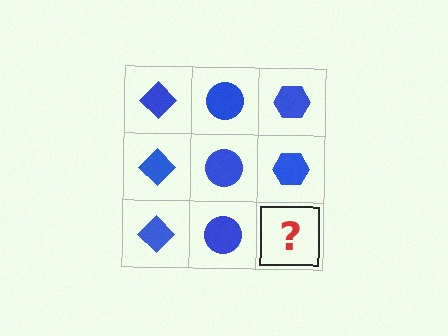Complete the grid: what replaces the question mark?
The question mark should be replaced with a blue hexagon.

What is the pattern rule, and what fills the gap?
The rule is that each column has a consistent shape. The gap should be filled with a blue hexagon.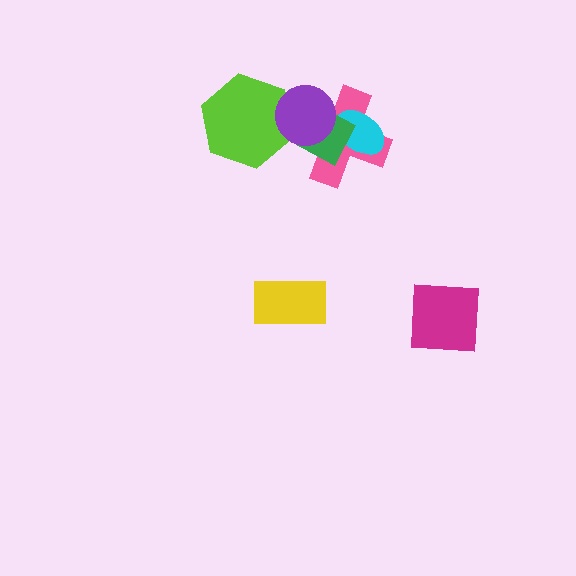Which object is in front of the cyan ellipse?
The green rectangle is in front of the cyan ellipse.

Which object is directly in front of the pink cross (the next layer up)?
The cyan ellipse is directly in front of the pink cross.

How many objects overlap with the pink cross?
3 objects overlap with the pink cross.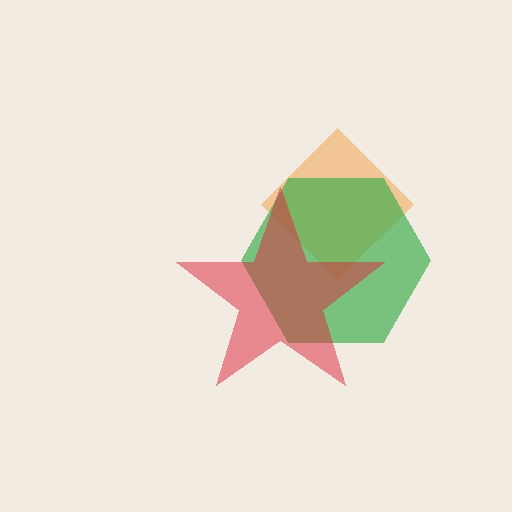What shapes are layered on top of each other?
The layered shapes are: an orange diamond, a green hexagon, a red star.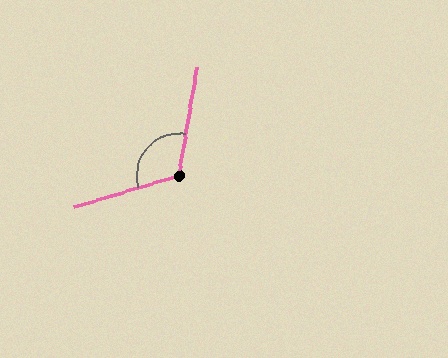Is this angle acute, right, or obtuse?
It is obtuse.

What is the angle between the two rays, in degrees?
Approximately 116 degrees.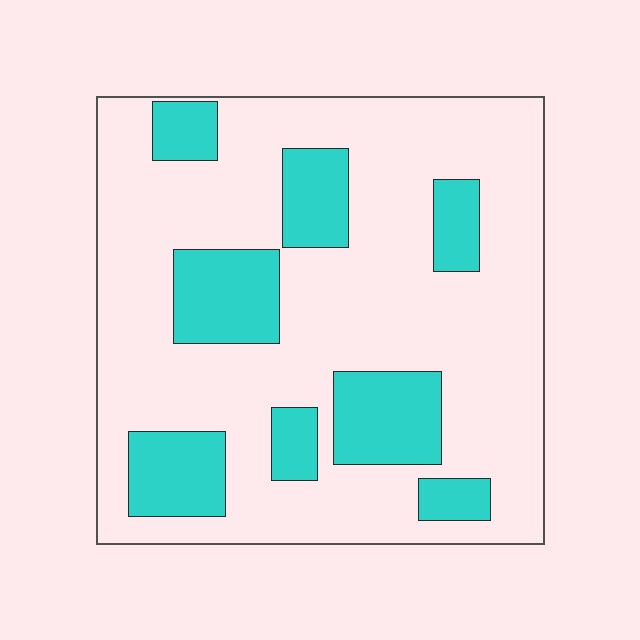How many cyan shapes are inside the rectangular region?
8.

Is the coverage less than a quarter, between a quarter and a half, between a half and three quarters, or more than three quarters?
Between a quarter and a half.